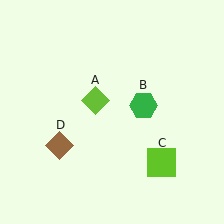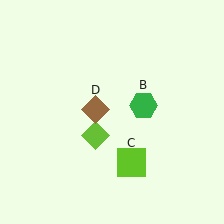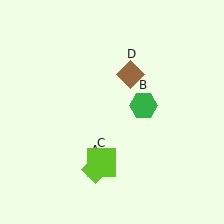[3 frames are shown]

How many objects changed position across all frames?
3 objects changed position: lime diamond (object A), lime square (object C), brown diamond (object D).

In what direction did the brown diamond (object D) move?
The brown diamond (object D) moved up and to the right.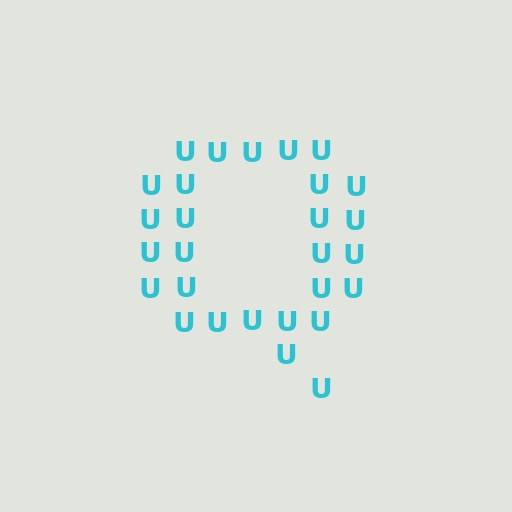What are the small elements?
The small elements are letter U's.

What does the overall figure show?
The overall figure shows the letter Q.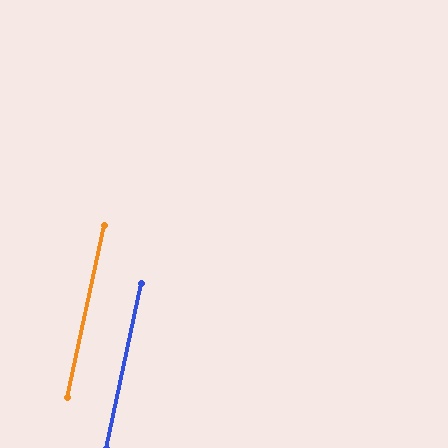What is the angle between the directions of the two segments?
Approximately 0 degrees.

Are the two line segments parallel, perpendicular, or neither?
Parallel — their directions differ by only 0.4°.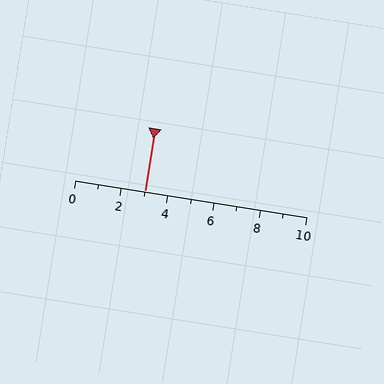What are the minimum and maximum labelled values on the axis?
The axis runs from 0 to 10.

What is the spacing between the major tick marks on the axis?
The major ticks are spaced 2 apart.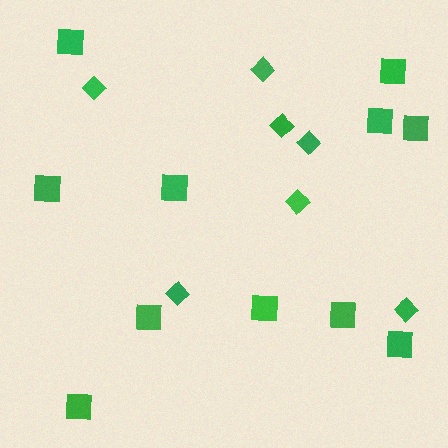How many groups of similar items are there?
There are 2 groups: one group of squares (11) and one group of diamonds (7).